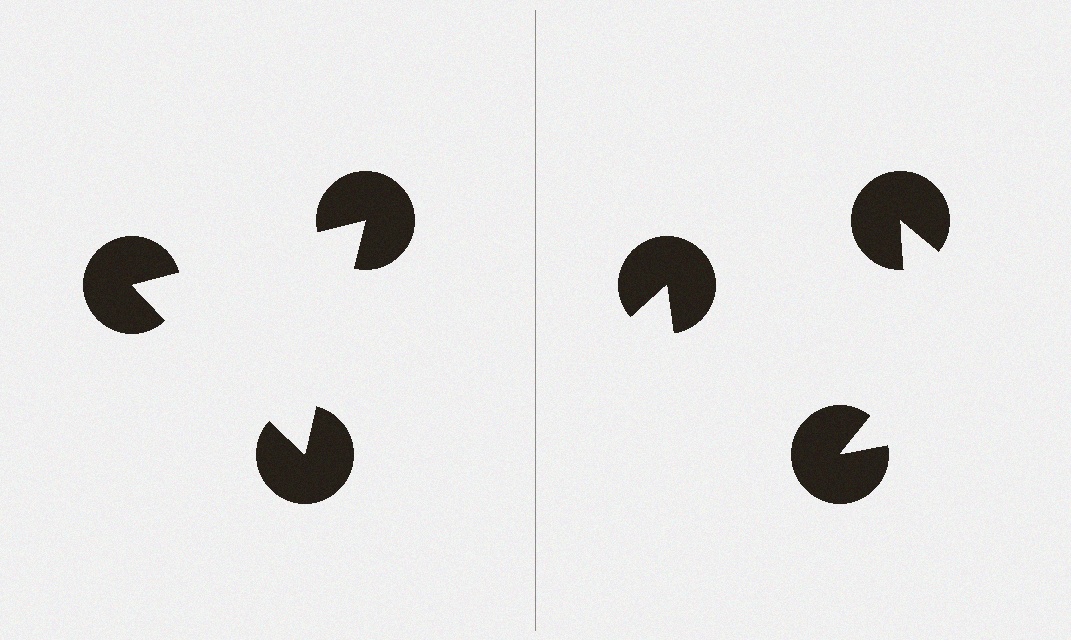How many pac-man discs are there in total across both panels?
6 — 3 on each side.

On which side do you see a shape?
An illusory triangle appears on the left side. On the right side the wedge cuts are rotated, so no coherent shape forms.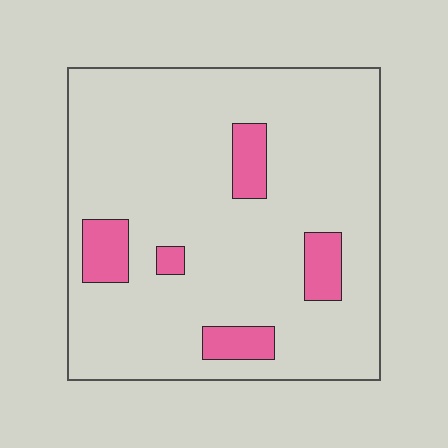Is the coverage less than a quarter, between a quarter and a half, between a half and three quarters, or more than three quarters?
Less than a quarter.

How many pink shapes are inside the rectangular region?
5.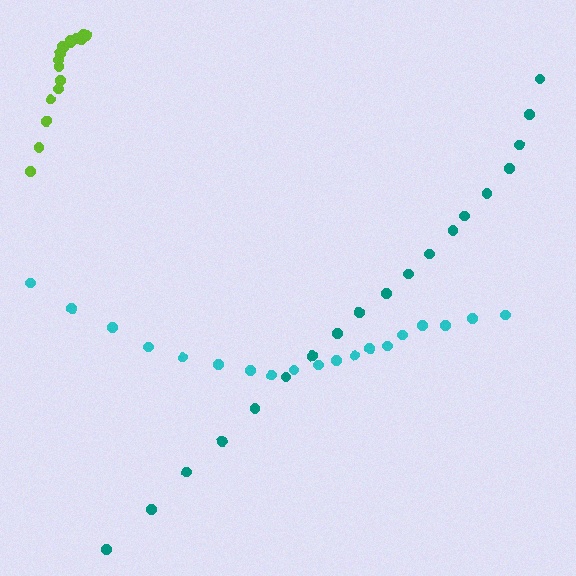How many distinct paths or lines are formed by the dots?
There are 3 distinct paths.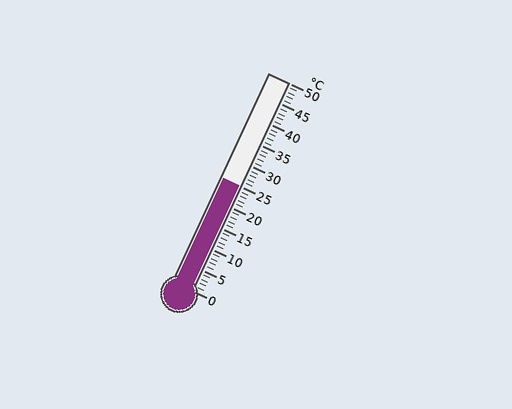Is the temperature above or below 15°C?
The temperature is above 15°C.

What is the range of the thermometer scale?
The thermometer scale ranges from 0°C to 50°C.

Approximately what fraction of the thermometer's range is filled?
The thermometer is filled to approximately 50% of its range.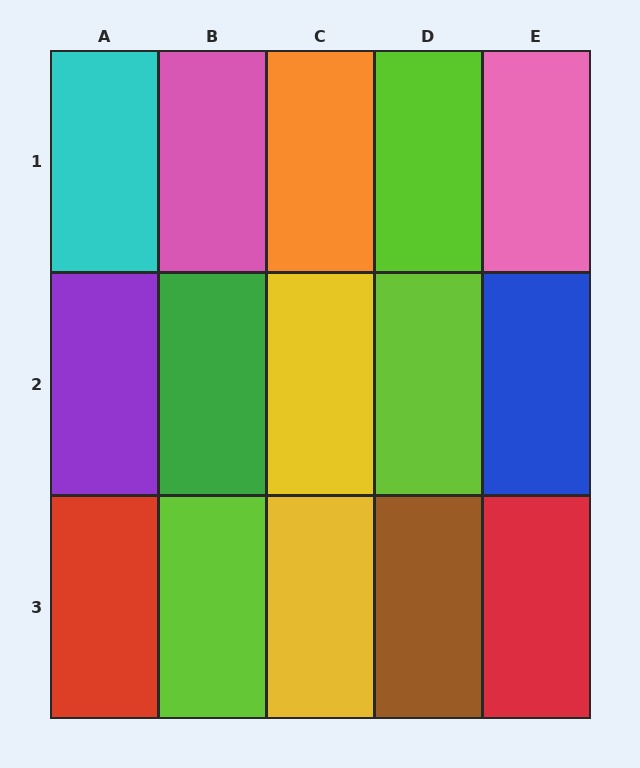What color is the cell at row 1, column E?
Pink.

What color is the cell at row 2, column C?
Yellow.